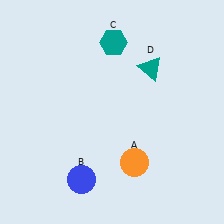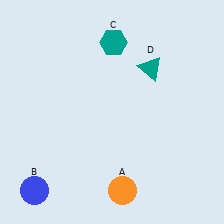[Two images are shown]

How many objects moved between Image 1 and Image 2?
2 objects moved between the two images.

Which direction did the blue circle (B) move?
The blue circle (B) moved left.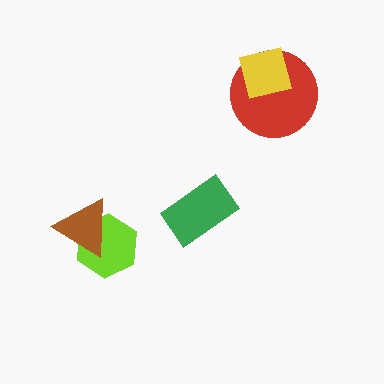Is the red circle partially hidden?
Yes, it is partially covered by another shape.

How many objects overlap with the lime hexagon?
1 object overlaps with the lime hexagon.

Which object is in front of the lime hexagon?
The brown triangle is in front of the lime hexagon.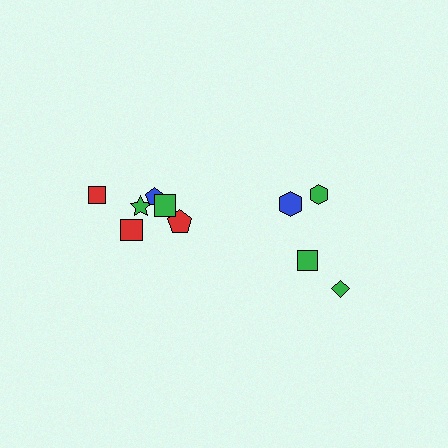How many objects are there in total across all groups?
There are 10 objects.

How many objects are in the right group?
There are 4 objects.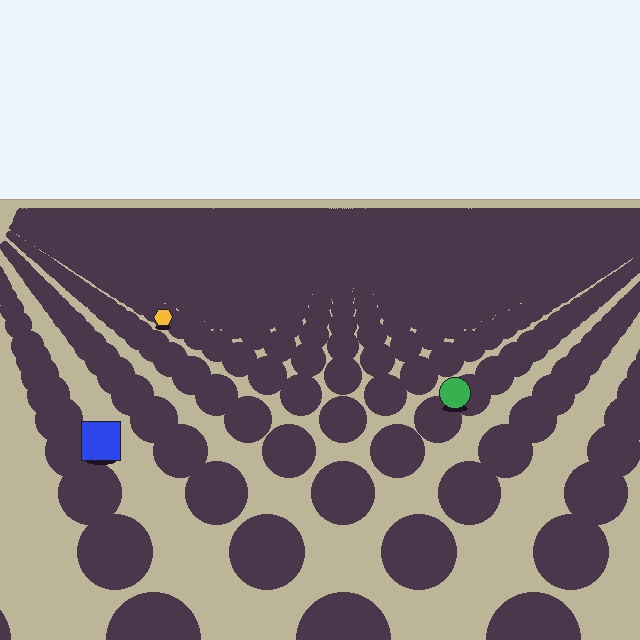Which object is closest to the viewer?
The blue square is closest. The texture marks near it are larger and more spread out.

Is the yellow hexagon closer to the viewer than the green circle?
No. The green circle is closer — you can tell from the texture gradient: the ground texture is coarser near it.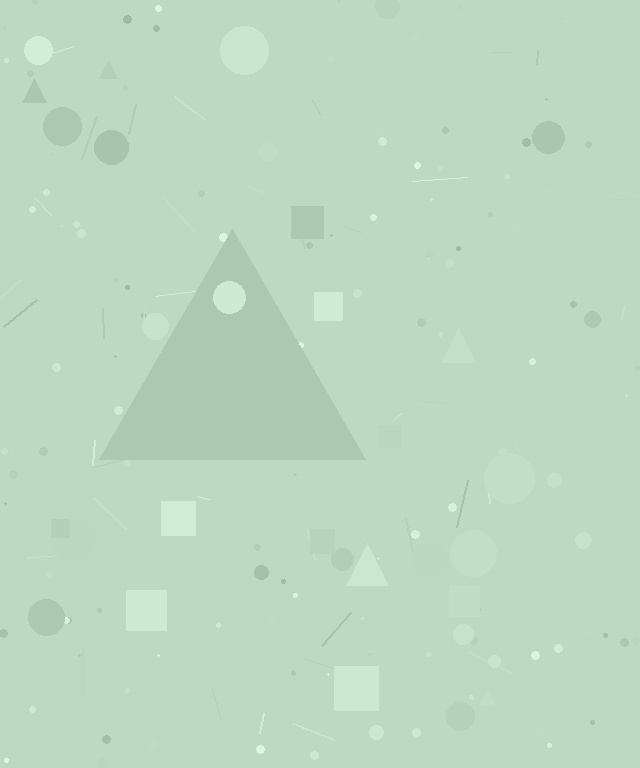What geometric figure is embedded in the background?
A triangle is embedded in the background.